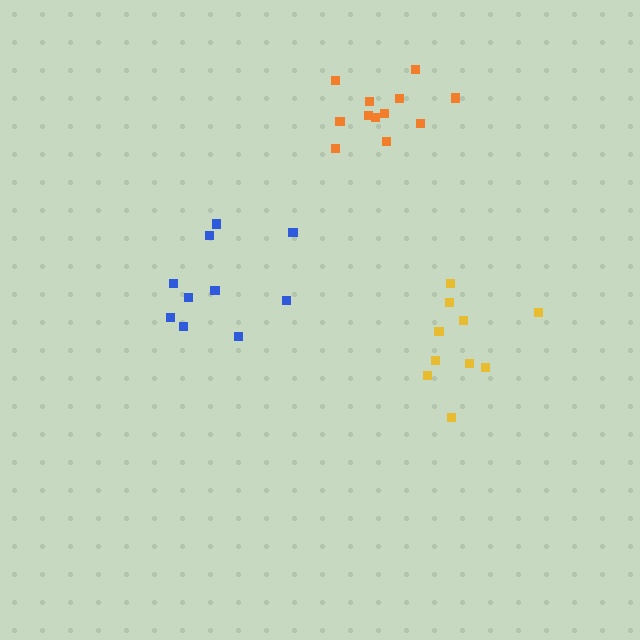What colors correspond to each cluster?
The clusters are colored: yellow, orange, blue.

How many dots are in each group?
Group 1: 10 dots, Group 2: 12 dots, Group 3: 10 dots (32 total).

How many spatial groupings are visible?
There are 3 spatial groupings.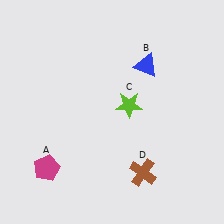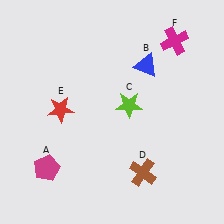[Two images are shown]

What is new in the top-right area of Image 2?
A magenta cross (F) was added in the top-right area of Image 2.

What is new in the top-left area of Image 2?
A red star (E) was added in the top-left area of Image 2.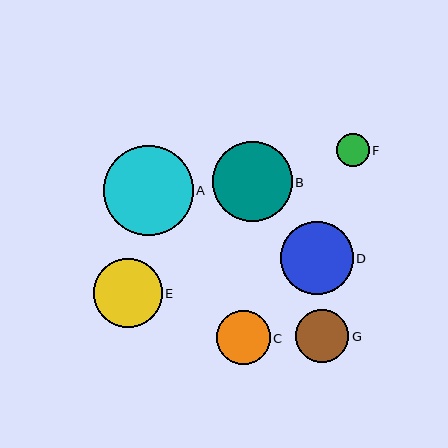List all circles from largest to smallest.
From largest to smallest: A, B, D, E, C, G, F.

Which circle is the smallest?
Circle F is the smallest with a size of approximately 33 pixels.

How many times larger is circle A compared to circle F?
Circle A is approximately 2.7 times the size of circle F.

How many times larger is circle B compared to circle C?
Circle B is approximately 1.5 times the size of circle C.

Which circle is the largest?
Circle A is the largest with a size of approximately 89 pixels.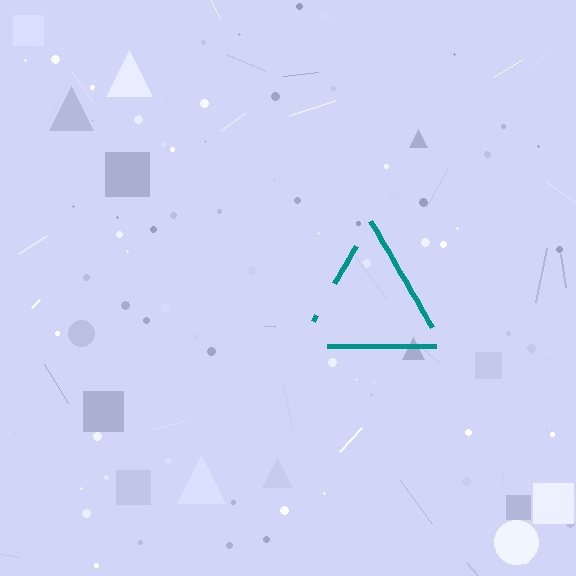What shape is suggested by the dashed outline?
The dashed outline suggests a triangle.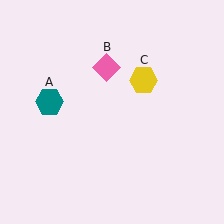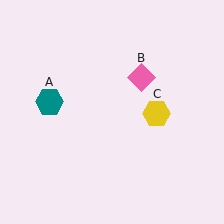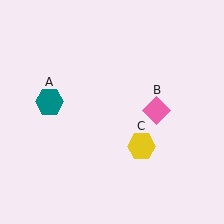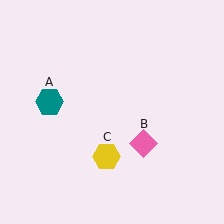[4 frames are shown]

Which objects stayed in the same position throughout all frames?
Teal hexagon (object A) remained stationary.